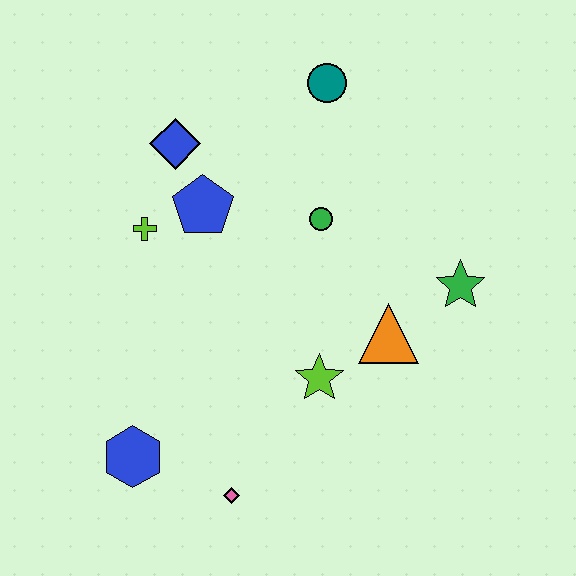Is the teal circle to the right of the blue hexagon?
Yes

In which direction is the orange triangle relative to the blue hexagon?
The orange triangle is to the right of the blue hexagon.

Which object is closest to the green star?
The orange triangle is closest to the green star.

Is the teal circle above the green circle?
Yes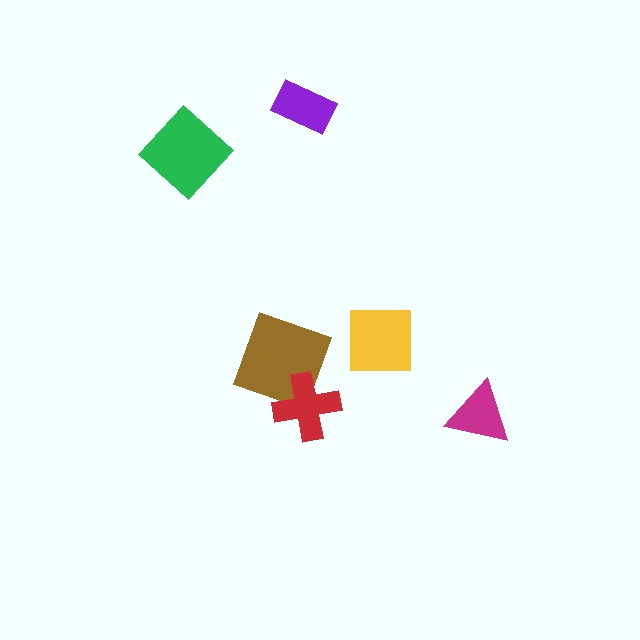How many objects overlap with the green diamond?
0 objects overlap with the green diamond.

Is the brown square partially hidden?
Yes, it is partially covered by another shape.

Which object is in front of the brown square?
The red cross is in front of the brown square.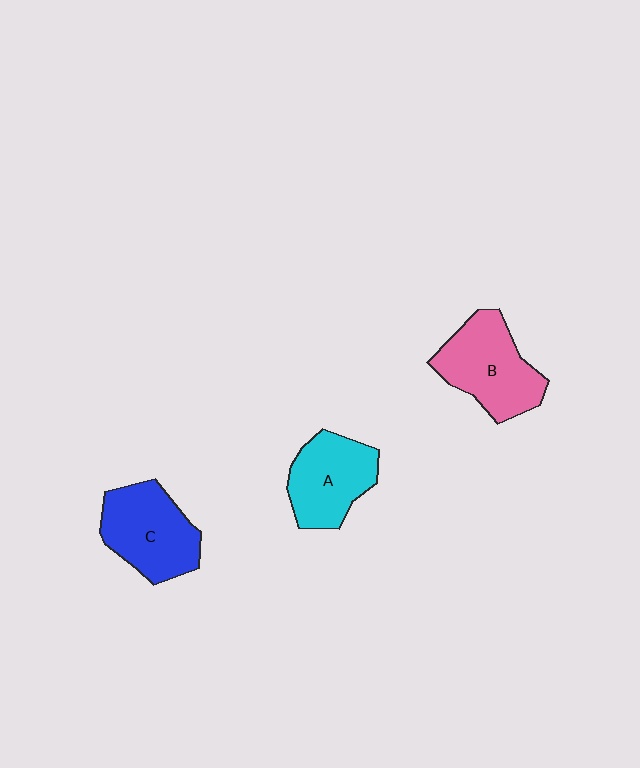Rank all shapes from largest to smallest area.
From largest to smallest: B (pink), C (blue), A (cyan).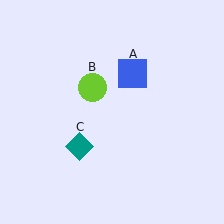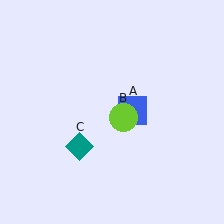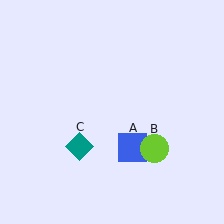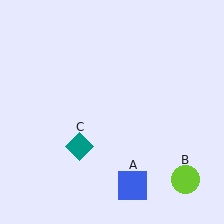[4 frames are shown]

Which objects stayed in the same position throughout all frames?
Teal diamond (object C) remained stationary.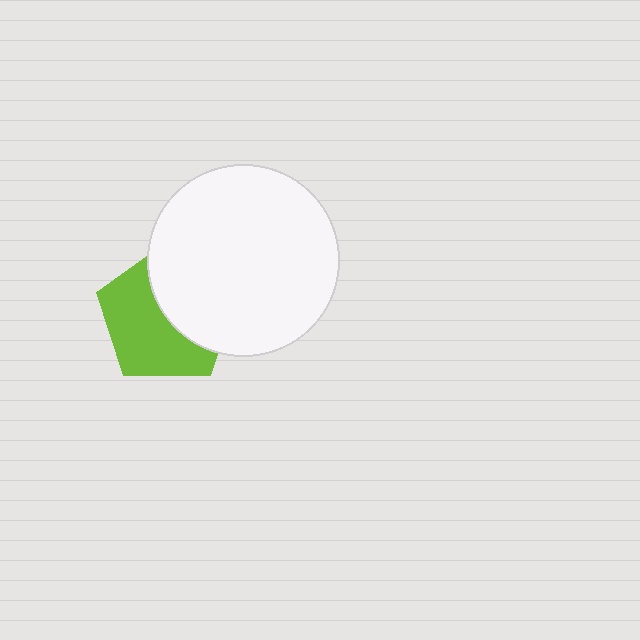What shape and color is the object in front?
The object in front is a white circle.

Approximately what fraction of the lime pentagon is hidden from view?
Roughly 45% of the lime pentagon is hidden behind the white circle.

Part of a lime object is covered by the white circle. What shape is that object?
It is a pentagon.